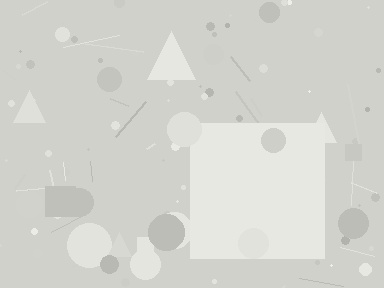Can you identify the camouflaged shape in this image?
The camouflaged shape is a square.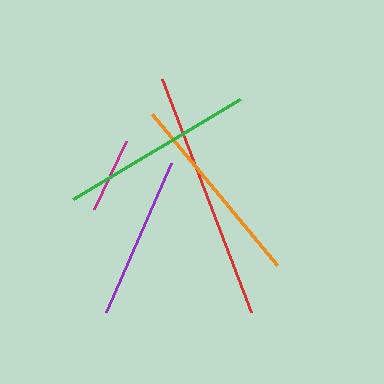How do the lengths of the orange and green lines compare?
The orange and green lines are approximately the same length.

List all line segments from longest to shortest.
From longest to shortest: red, orange, green, purple, magenta.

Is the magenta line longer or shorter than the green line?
The green line is longer than the magenta line.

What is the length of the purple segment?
The purple segment is approximately 162 pixels long.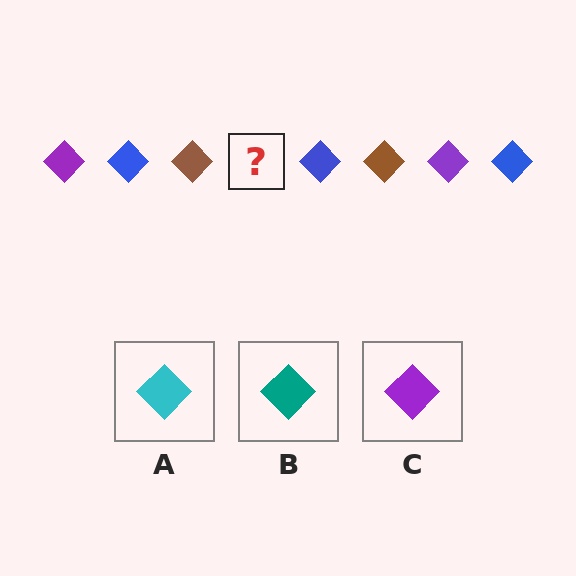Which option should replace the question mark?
Option C.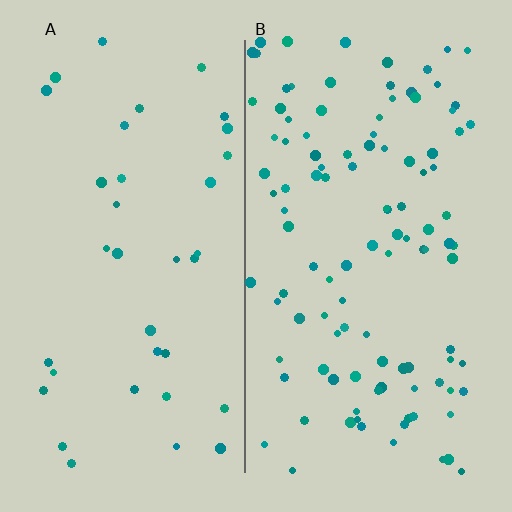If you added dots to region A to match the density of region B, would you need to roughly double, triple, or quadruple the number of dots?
Approximately triple.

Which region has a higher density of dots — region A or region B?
B (the right).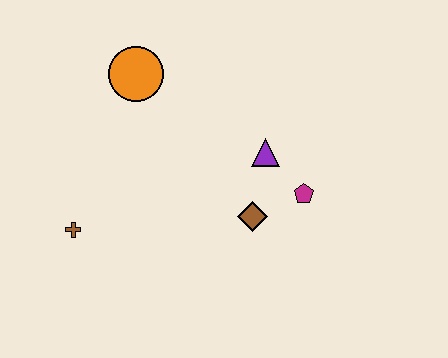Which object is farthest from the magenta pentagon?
The brown cross is farthest from the magenta pentagon.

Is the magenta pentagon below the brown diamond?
No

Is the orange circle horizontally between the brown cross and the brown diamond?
Yes